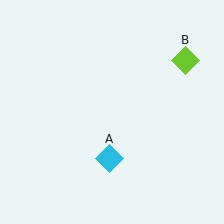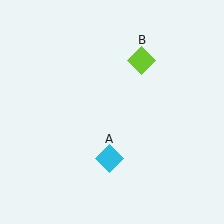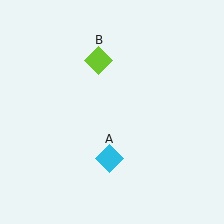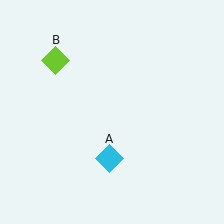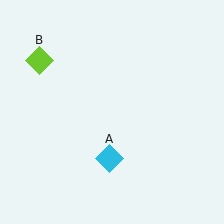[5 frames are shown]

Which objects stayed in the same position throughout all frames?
Cyan diamond (object A) remained stationary.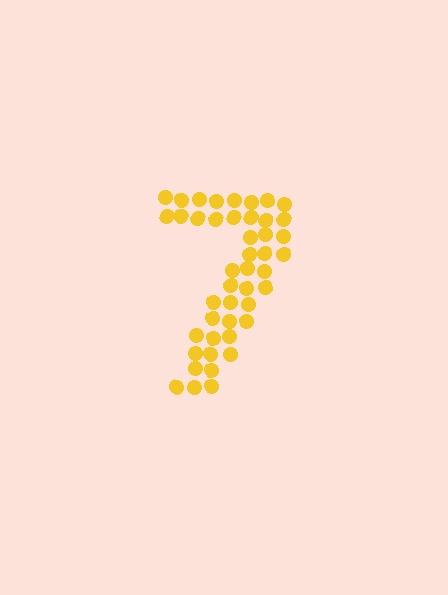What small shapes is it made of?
It is made of small circles.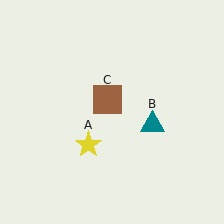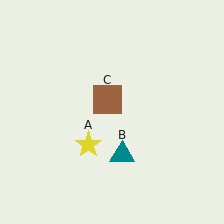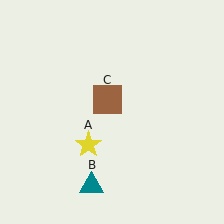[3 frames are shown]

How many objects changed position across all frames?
1 object changed position: teal triangle (object B).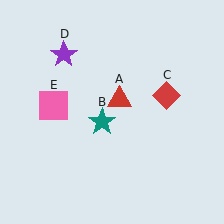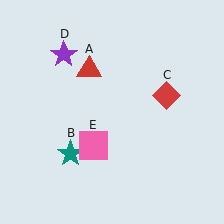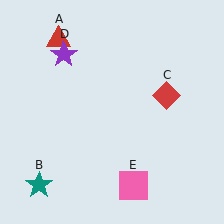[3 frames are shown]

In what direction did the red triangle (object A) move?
The red triangle (object A) moved up and to the left.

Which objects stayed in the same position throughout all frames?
Red diamond (object C) and purple star (object D) remained stationary.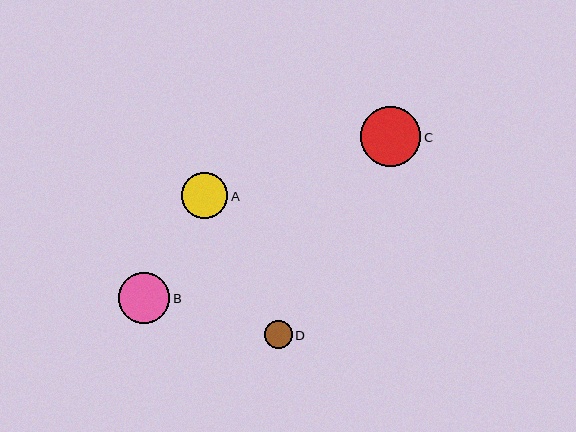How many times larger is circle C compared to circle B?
Circle C is approximately 1.2 times the size of circle B.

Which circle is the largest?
Circle C is the largest with a size of approximately 60 pixels.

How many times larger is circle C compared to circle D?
Circle C is approximately 2.2 times the size of circle D.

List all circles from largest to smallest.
From largest to smallest: C, B, A, D.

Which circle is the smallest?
Circle D is the smallest with a size of approximately 28 pixels.